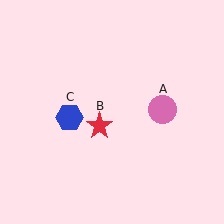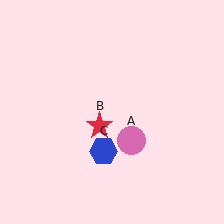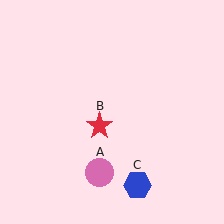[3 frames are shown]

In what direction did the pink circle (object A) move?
The pink circle (object A) moved down and to the left.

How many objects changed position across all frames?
2 objects changed position: pink circle (object A), blue hexagon (object C).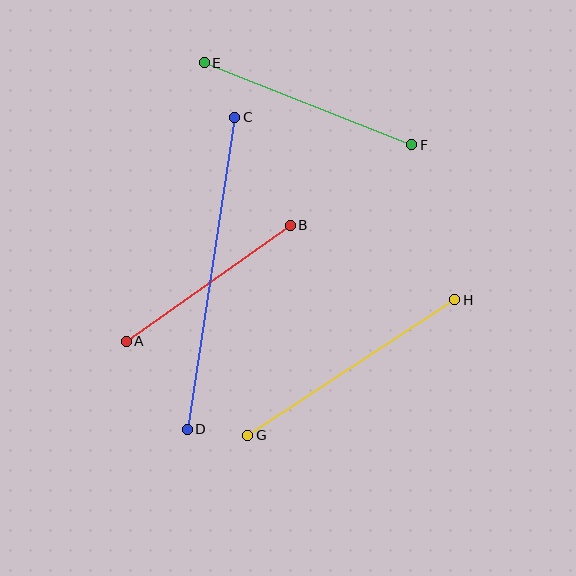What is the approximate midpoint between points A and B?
The midpoint is at approximately (208, 283) pixels.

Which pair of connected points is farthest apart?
Points C and D are farthest apart.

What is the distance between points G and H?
The distance is approximately 247 pixels.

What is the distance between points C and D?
The distance is approximately 316 pixels.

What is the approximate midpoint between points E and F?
The midpoint is at approximately (308, 104) pixels.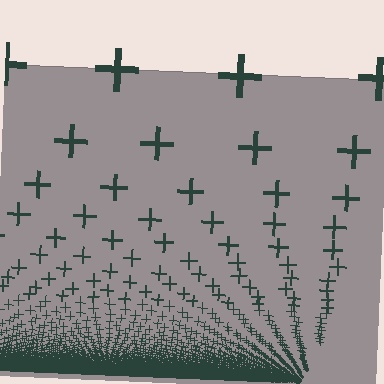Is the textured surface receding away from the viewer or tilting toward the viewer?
The surface appears to tilt toward the viewer. Texture elements get larger and sparser toward the top.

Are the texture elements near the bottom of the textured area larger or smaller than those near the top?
Smaller. The gradient is inverted — elements near the bottom are smaller and denser.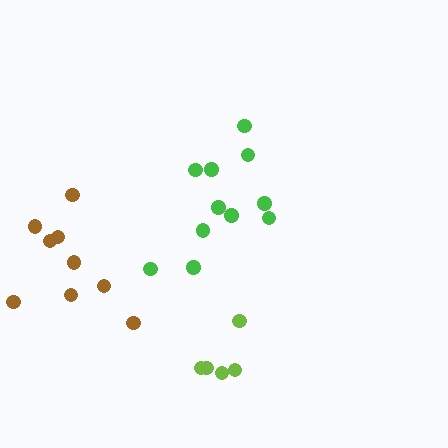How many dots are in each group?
Group 1: 11 dots, Group 2: 5 dots, Group 3: 9 dots (25 total).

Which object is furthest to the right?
The lime cluster is rightmost.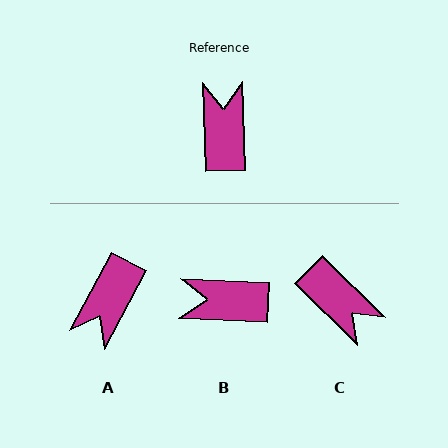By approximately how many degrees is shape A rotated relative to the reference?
Approximately 149 degrees counter-clockwise.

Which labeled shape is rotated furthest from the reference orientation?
A, about 149 degrees away.